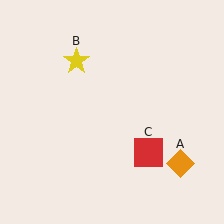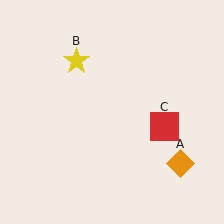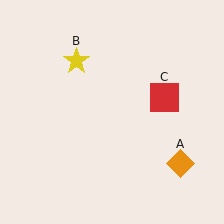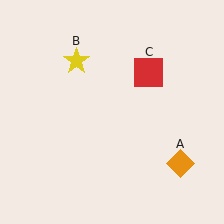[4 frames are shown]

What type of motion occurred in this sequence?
The red square (object C) rotated counterclockwise around the center of the scene.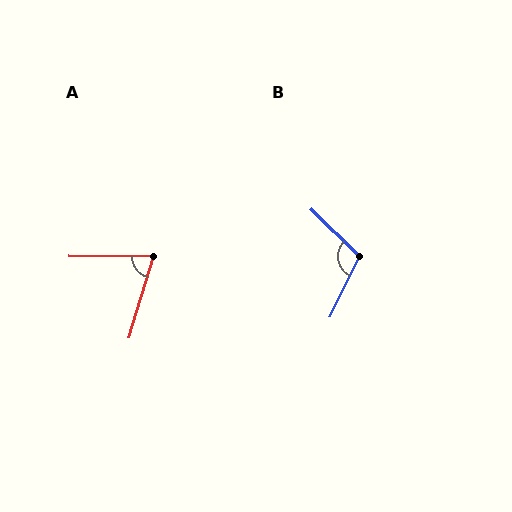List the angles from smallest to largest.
A (74°), B (108°).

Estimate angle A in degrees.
Approximately 74 degrees.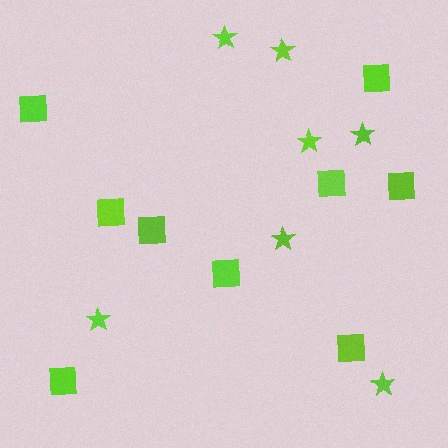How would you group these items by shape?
There are 2 groups: one group of squares (9) and one group of stars (7).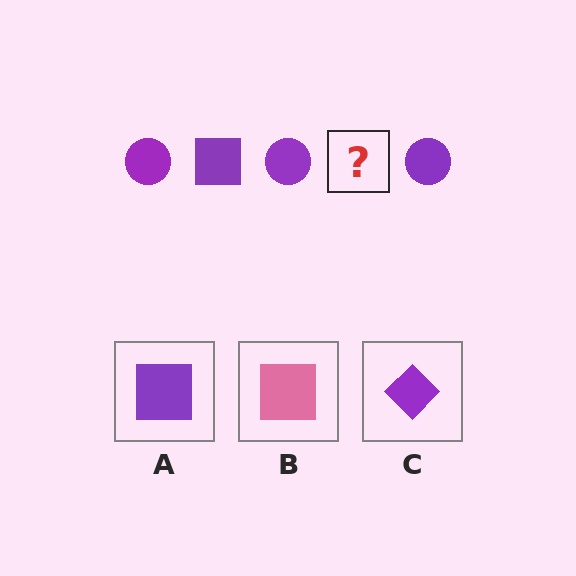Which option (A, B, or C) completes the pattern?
A.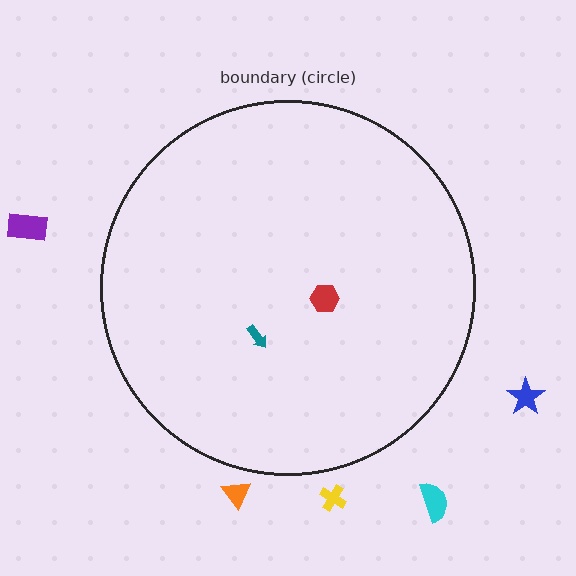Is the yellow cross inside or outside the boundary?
Outside.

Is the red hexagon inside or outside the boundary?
Inside.